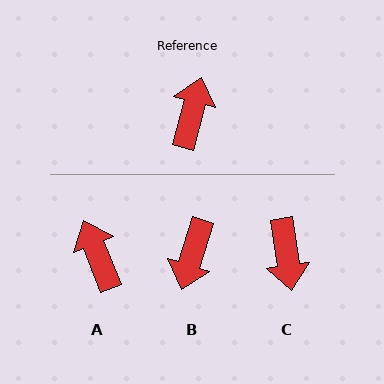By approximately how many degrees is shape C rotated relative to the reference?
Approximately 157 degrees clockwise.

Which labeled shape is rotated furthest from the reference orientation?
B, about 178 degrees away.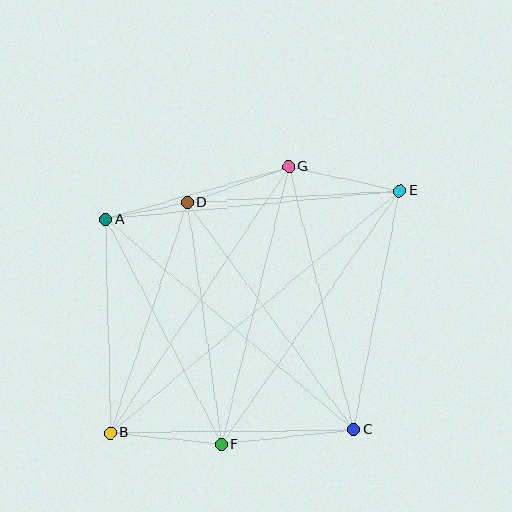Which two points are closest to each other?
Points A and D are closest to each other.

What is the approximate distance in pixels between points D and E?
The distance between D and E is approximately 213 pixels.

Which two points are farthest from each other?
Points B and E are farthest from each other.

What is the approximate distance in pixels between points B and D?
The distance between B and D is approximately 243 pixels.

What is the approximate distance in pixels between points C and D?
The distance between C and D is approximately 281 pixels.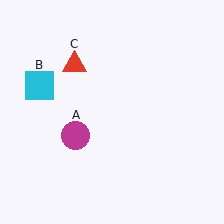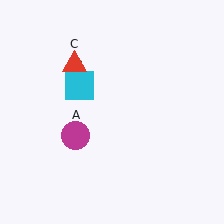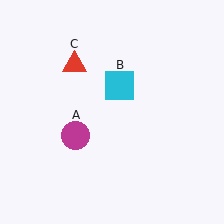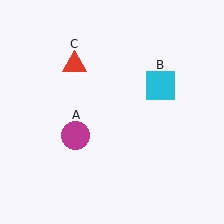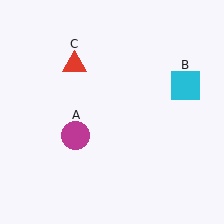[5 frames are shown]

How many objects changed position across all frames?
1 object changed position: cyan square (object B).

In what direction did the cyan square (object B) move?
The cyan square (object B) moved right.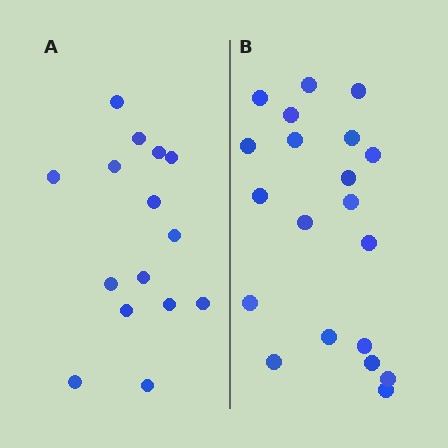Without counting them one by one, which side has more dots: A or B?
Region B (the right region) has more dots.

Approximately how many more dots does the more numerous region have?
Region B has about 5 more dots than region A.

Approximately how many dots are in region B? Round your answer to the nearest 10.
About 20 dots.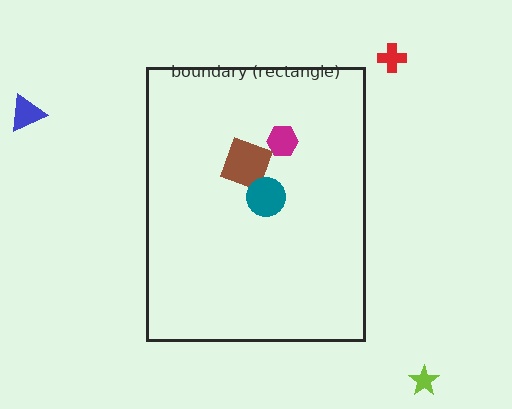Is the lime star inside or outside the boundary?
Outside.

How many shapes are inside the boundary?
3 inside, 3 outside.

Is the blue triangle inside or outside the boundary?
Outside.